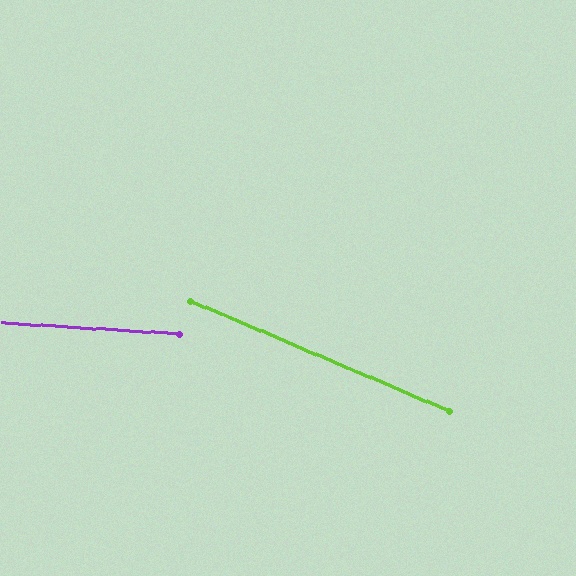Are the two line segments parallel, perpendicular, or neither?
Neither parallel nor perpendicular — they differ by about 20°.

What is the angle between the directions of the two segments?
Approximately 20 degrees.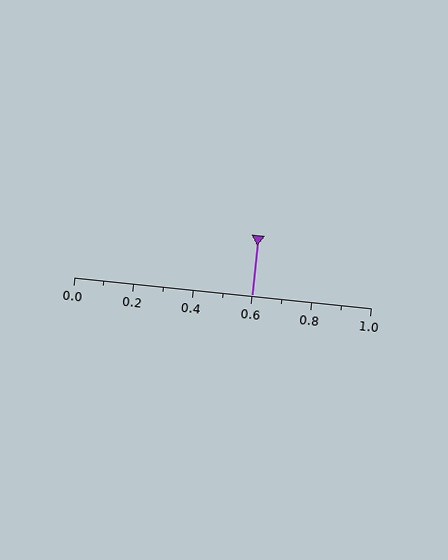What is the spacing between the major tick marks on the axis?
The major ticks are spaced 0.2 apart.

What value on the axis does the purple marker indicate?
The marker indicates approximately 0.6.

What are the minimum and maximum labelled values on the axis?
The axis runs from 0.0 to 1.0.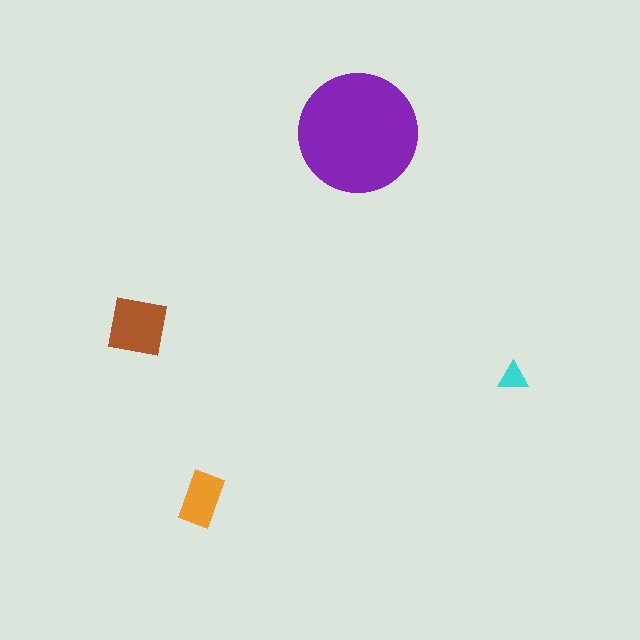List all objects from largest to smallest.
The purple circle, the brown square, the orange rectangle, the cyan triangle.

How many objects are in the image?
There are 4 objects in the image.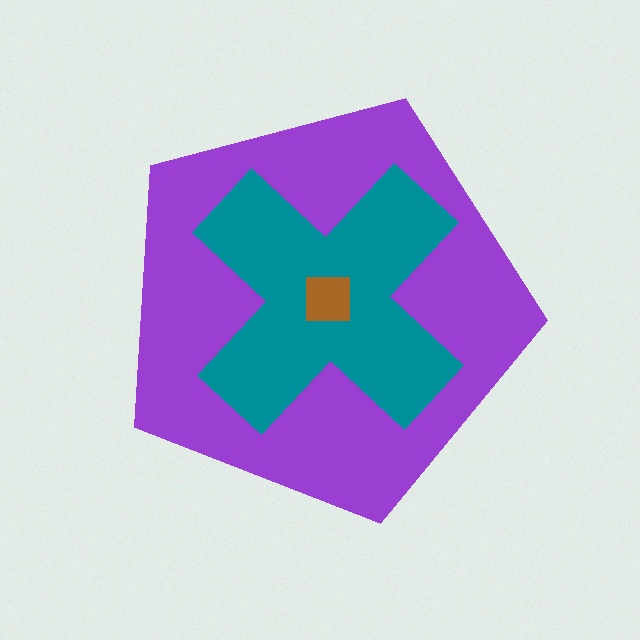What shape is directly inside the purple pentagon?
The teal cross.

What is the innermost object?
The brown square.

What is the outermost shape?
The purple pentagon.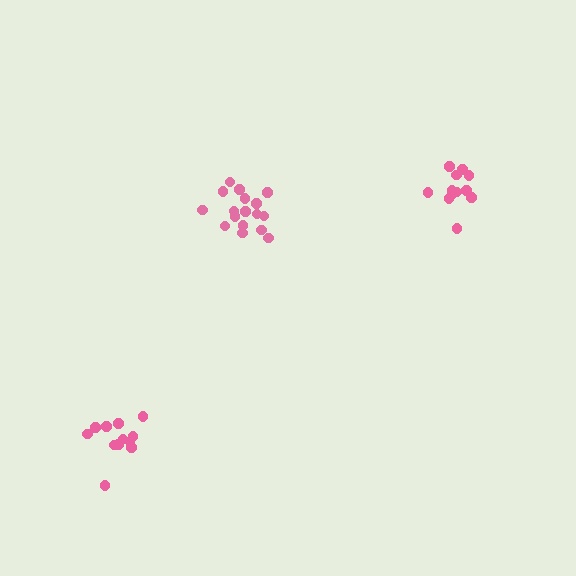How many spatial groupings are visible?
There are 3 spatial groupings.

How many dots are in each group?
Group 1: 12 dots, Group 2: 17 dots, Group 3: 12 dots (41 total).